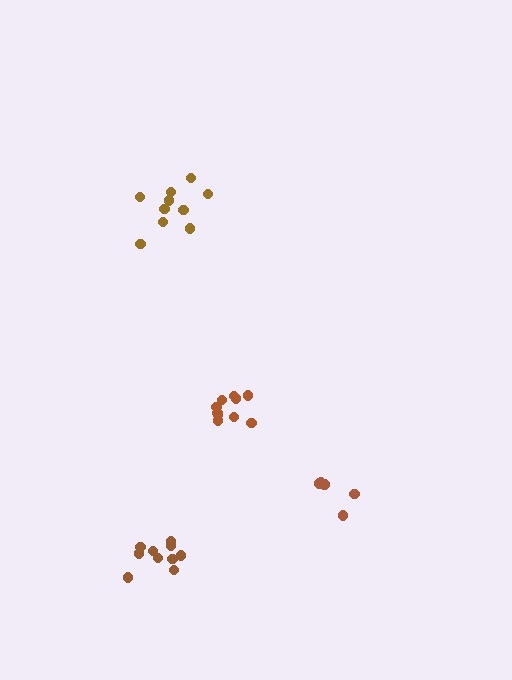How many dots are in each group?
Group 1: 6 dots, Group 2: 10 dots, Group 3: 10 dots, Group 4: 10 dots (36 total).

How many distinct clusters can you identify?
There are 4 distinct clusters.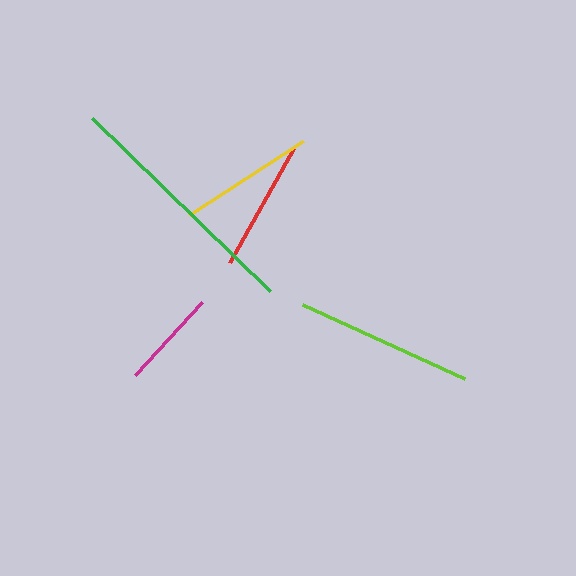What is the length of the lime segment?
The lime segment is approximately 178 pixels long.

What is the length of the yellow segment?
The yellow segment is approximately 136 pixels long.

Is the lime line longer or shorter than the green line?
The green line is longer than the lime line.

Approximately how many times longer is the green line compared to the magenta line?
The green line is approximately 2.5 times the length of the magenta line.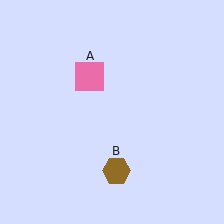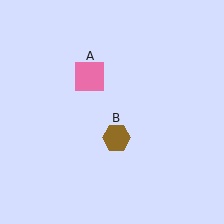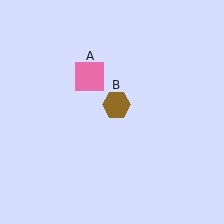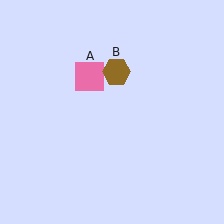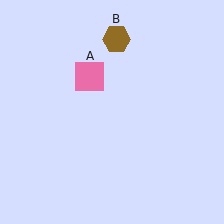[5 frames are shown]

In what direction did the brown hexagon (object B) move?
The brown hexagon (object B) moved up.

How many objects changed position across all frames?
1 object changed position: brown hexagon (object B).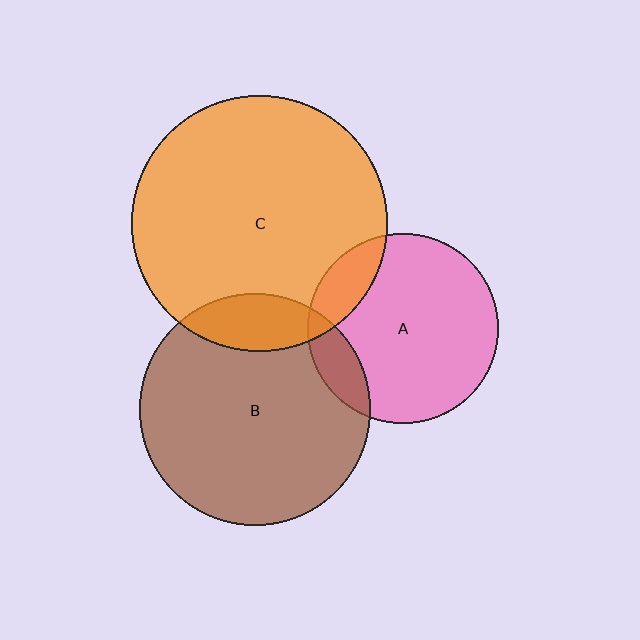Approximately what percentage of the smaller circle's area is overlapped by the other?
Approximately 15%.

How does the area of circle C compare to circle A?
Approximately 1.8 times.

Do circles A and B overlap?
Yes.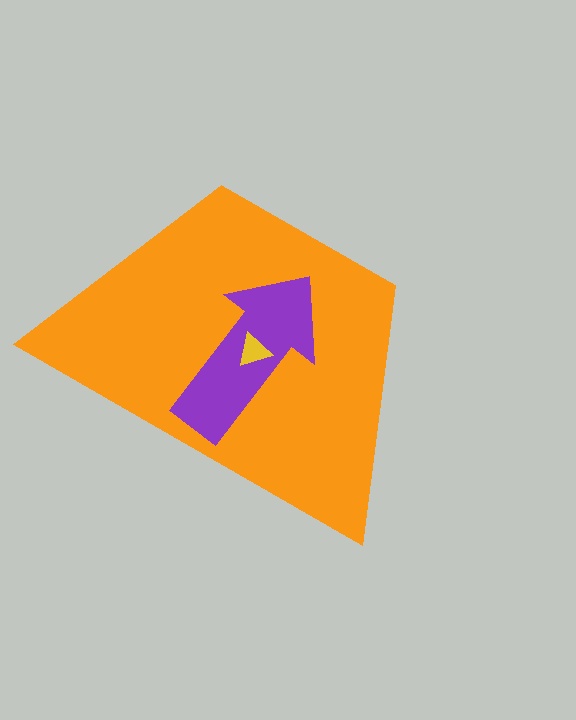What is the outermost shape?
The orange trapezoid.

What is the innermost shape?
The yellow triangle.